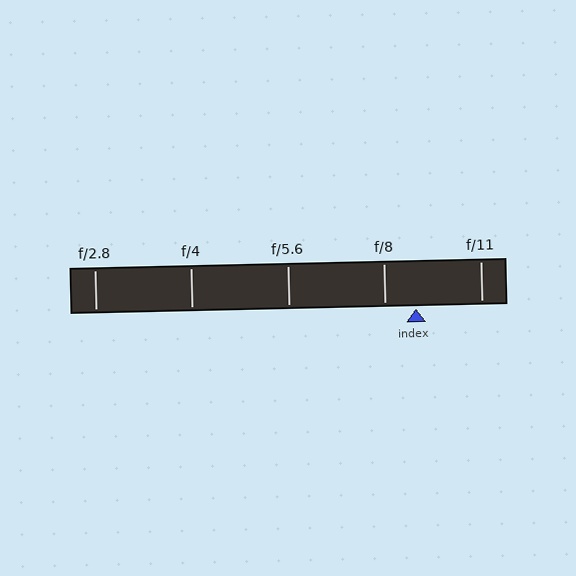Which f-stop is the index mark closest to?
The index mark is closest to f/8.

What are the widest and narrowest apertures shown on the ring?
The widest aperture shown is f/2.8 and the narrowest is f/11.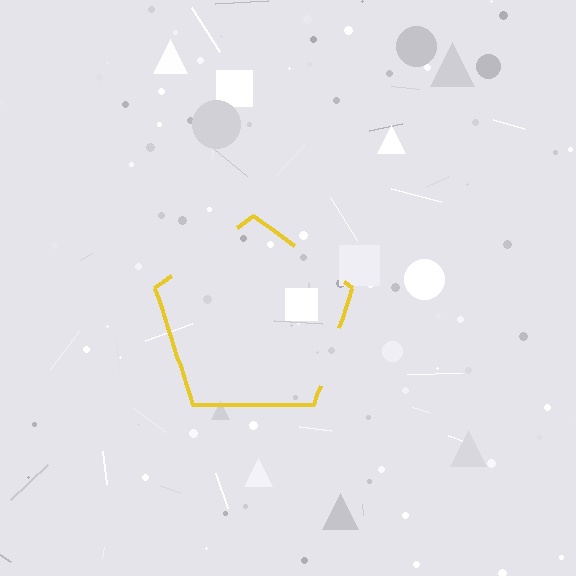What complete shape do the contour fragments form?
The contour fragments form a pentagon.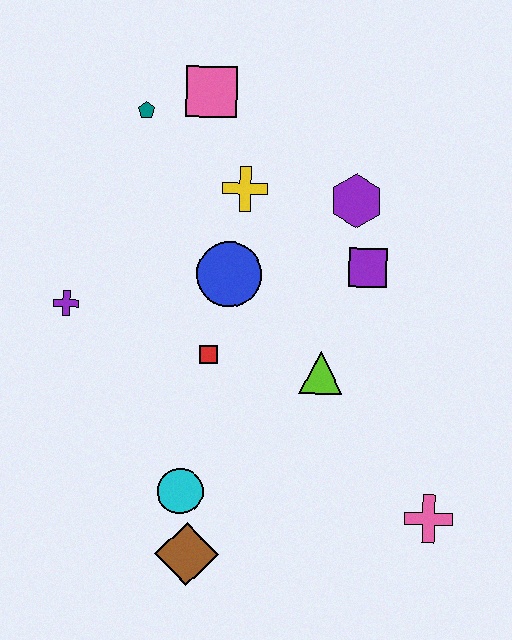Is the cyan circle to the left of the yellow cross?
Yes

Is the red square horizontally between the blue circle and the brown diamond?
Yes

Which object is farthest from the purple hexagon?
The brown diamond is farthest from the purple hexagon.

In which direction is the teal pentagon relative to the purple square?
The teal pentagon is to the left of the purple square.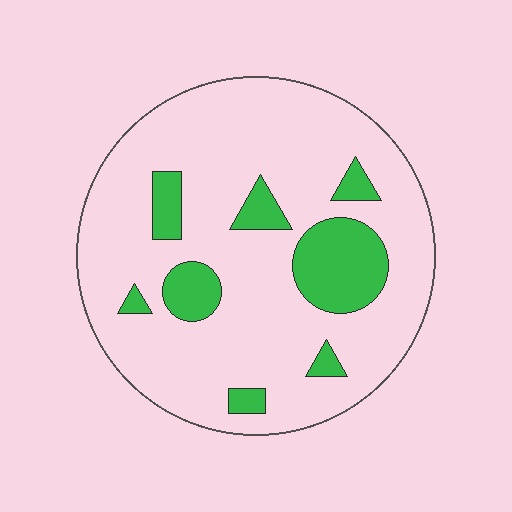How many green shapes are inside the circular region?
8.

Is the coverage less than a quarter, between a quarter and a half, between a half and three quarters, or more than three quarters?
Less than a quarter.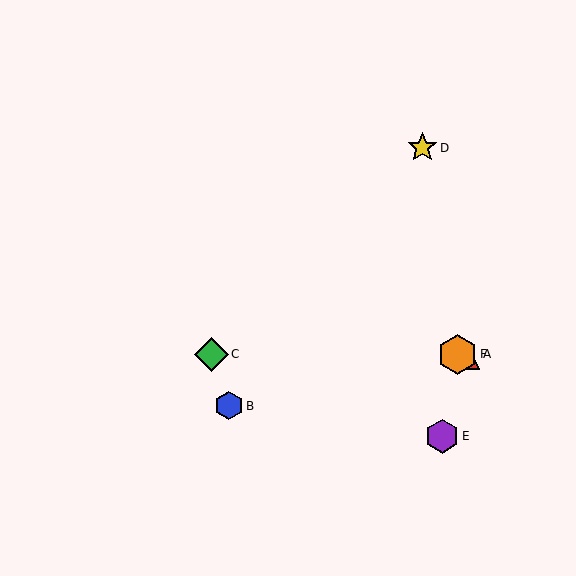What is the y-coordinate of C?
Object C is at y≈354.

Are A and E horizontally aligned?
No, A is at y≈354 and E is at y≈436.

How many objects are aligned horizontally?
3 objects (A, C, F) are aligned horizontally.